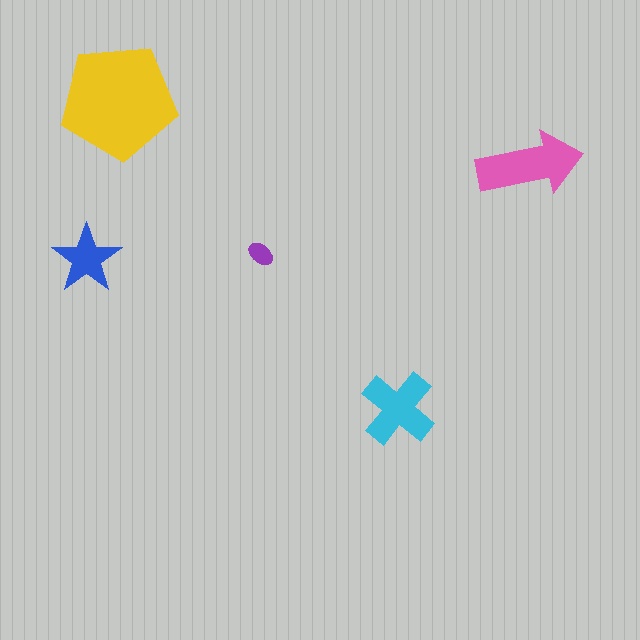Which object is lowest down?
The cyan cross is bottommost.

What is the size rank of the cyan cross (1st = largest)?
3rd.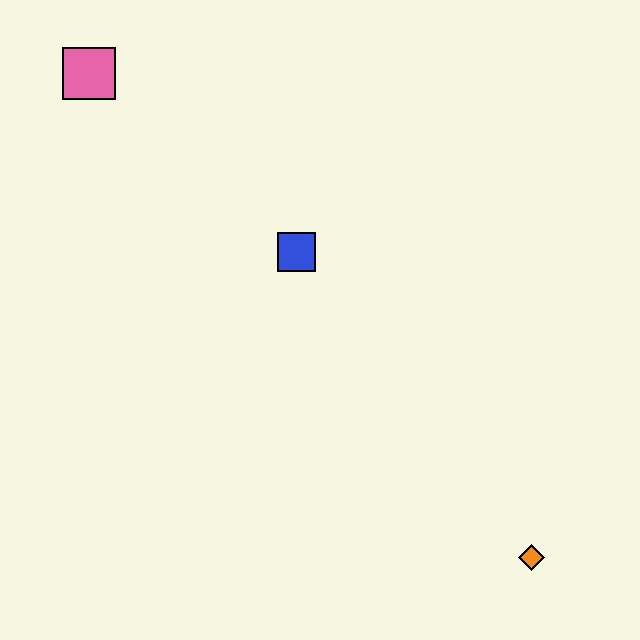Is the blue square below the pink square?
Yes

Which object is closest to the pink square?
The blue square is closest to the pink square.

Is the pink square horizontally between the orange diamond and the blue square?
No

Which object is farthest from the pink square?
The orange diamond is farthest from the pink square.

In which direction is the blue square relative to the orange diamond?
The blue square is above the orange diamond.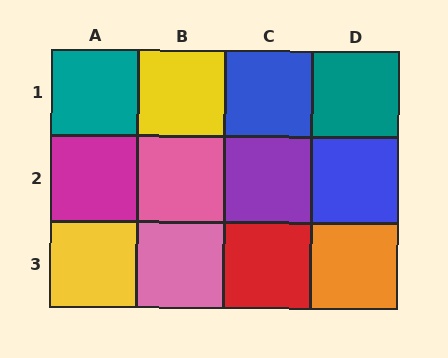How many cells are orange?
1 cell is orange.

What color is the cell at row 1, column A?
Teal.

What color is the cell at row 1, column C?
Blue.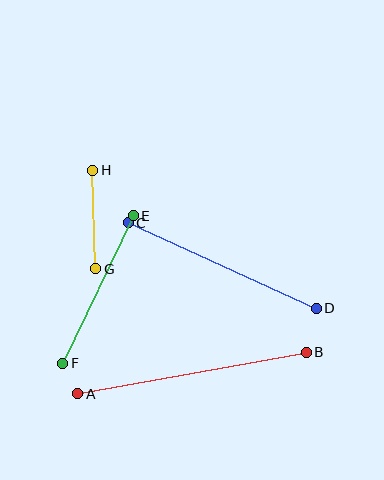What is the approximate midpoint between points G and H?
The midpoint is at approximately (94, 219) pixels.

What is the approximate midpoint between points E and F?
The midpoint is at approximately (98, 289) pixels.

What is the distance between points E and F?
The distance is approximately 164 pixels.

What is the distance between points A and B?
The distance is approximately 232 pixels.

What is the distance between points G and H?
The distance is approximately 98 pixels.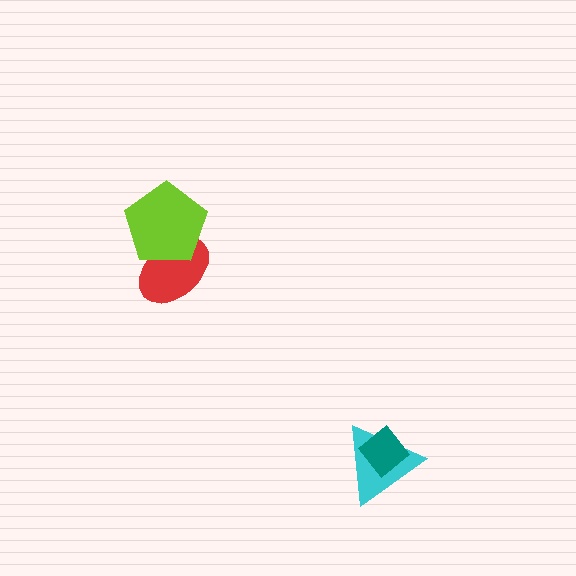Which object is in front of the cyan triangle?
The teal diamond is in front of the cyan triangle.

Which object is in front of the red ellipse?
The lime pentagon is in front of the red ellipse.